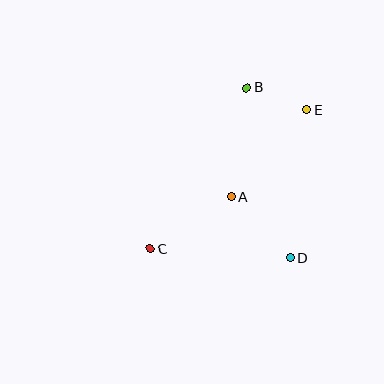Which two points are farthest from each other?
Points C and E are farthest from each other.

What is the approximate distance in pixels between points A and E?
The distance between A and E is approximately 115 pixels.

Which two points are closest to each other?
Points B and E are closest to each other.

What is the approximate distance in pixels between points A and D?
The distance between A and D is approximately 85 pixels.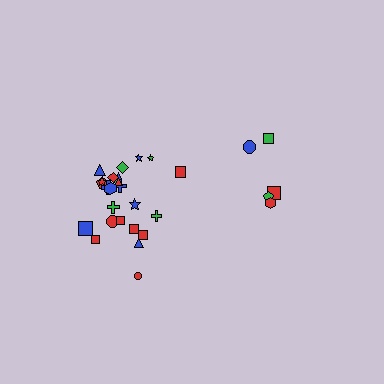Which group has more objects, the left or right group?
The left group.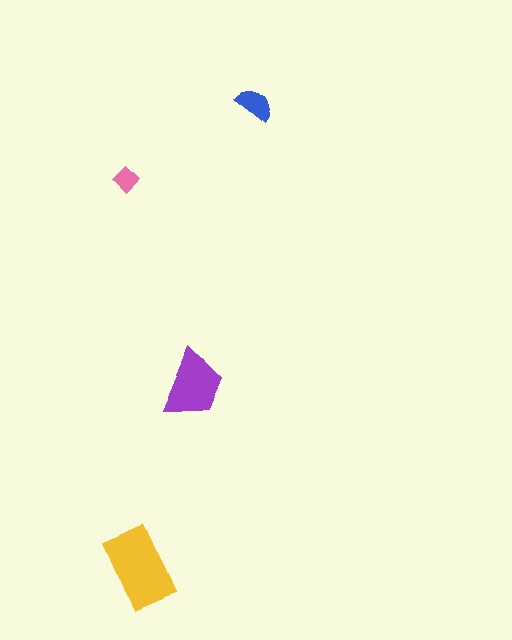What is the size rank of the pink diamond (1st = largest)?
4th.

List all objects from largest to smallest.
The yellow rectangle, the purple trapezoid, the blue semicircle, the pink diamond.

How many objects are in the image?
There are 4 objects in the image.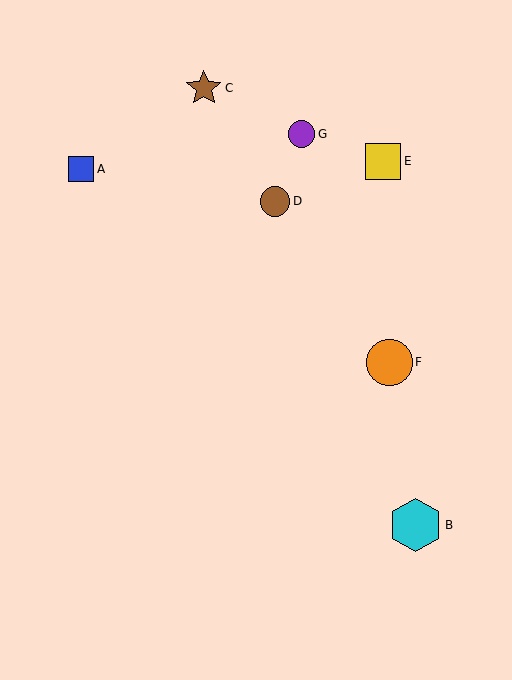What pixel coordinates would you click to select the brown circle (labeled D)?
Click at (275, 201) to select the brown circle D.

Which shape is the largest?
The cyan hexagon (labeled B) is the largest.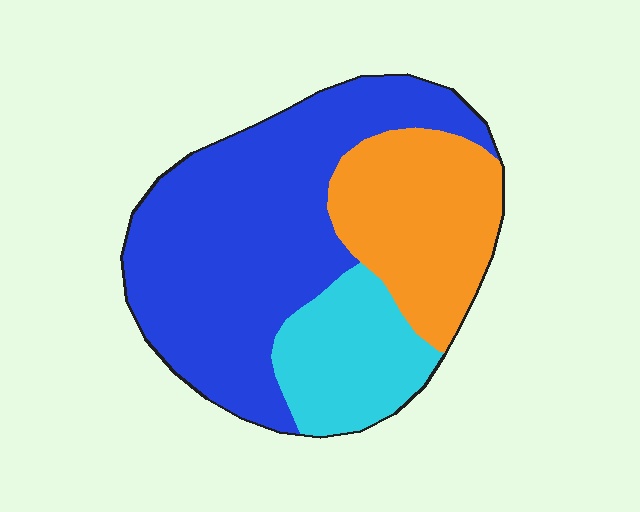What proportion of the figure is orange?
Orange covers around 25% of the figure.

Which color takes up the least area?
Cyan, at roughly 20%.